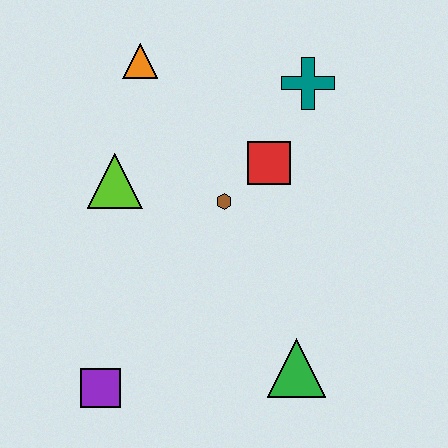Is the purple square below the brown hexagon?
Yes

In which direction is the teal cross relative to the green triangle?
The teal cross is above the green triangle.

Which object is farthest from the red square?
The purple square is farthest from the red square.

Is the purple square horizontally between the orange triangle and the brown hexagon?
No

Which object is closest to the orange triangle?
The lime triangle is closest to the orange triangle.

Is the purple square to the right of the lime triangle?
No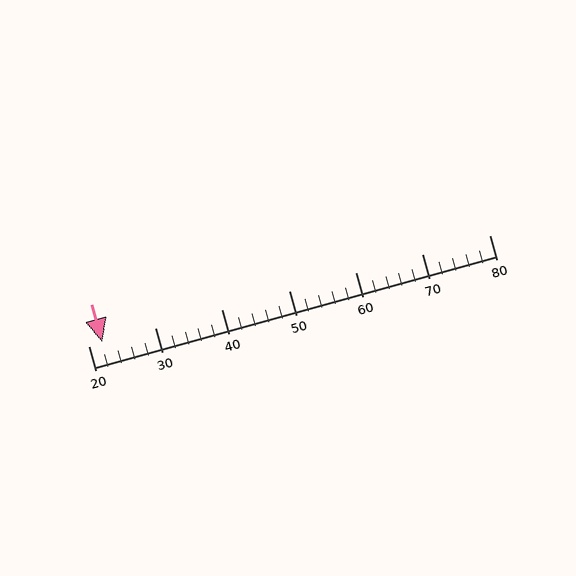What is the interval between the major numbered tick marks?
The major tick marks are spaced 10 units apart.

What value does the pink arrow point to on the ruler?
The pink arrow points to approximately 22.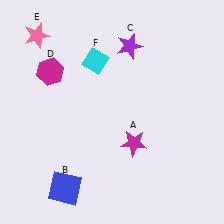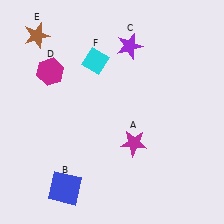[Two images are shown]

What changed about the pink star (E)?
In Image 1, E is pink. In Image 2, it changed to brown.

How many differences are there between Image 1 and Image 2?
There is 1 difference between the two images.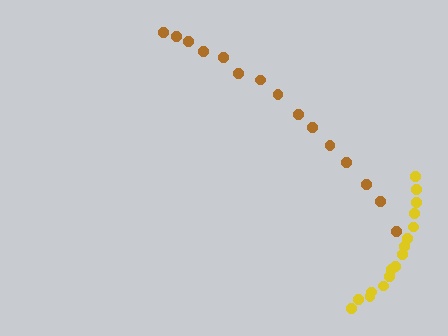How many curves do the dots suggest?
There are 2 distinct paths.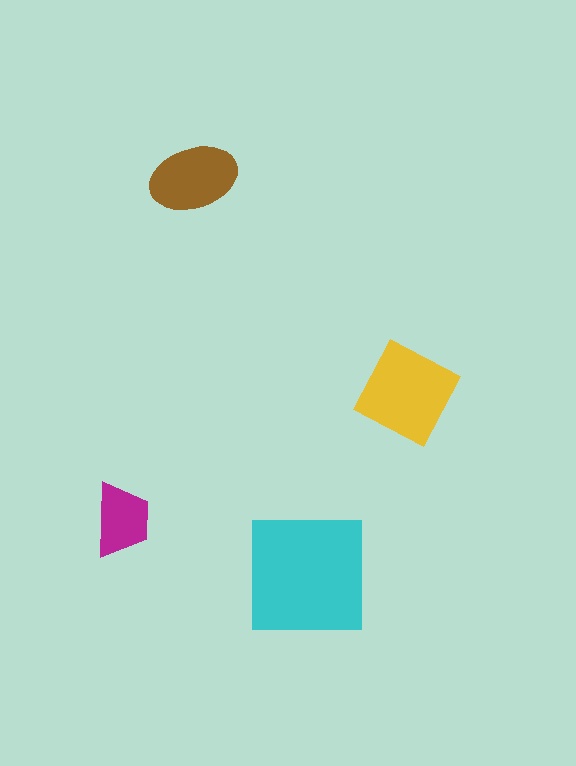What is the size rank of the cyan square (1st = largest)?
1st.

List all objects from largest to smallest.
The cyan square, the yellow diamond, the brown ellipse, the magenta trapezoid.